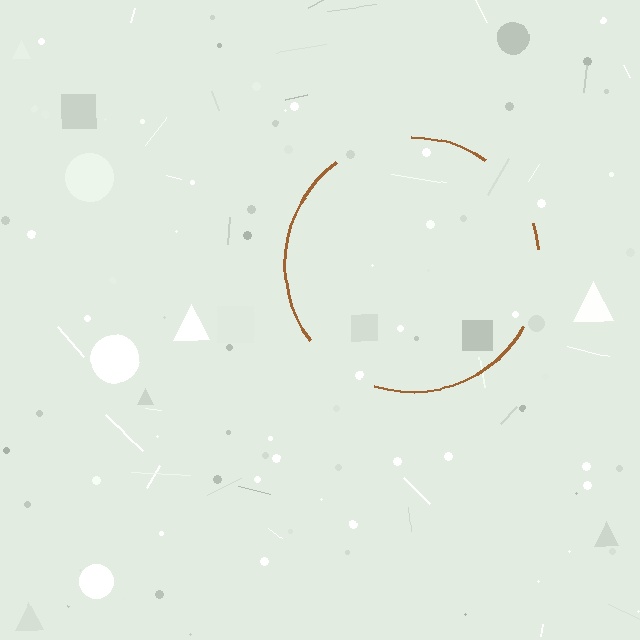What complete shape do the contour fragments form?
The contour fragments form a circle.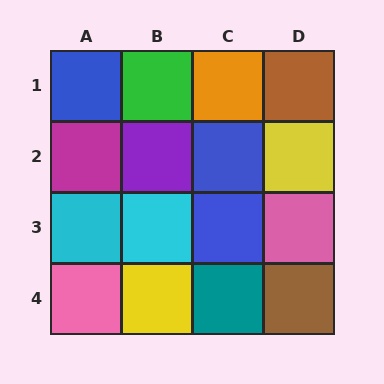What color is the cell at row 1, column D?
Brown.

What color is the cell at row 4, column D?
Brown.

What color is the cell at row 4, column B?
Yellow.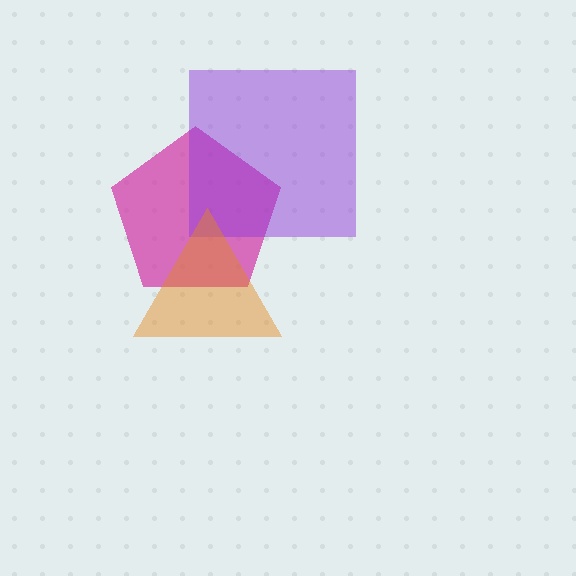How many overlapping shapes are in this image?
There are 3 overlapping shapes in the image.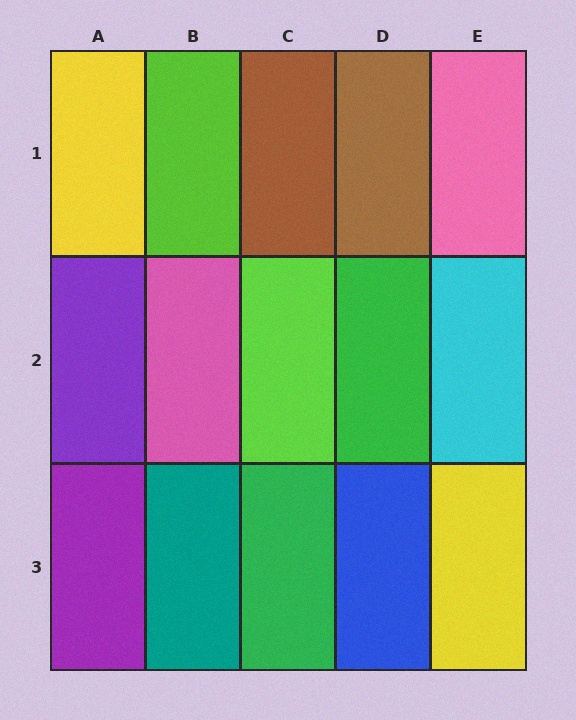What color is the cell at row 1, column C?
Brown.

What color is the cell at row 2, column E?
Cyan.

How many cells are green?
2 cells are green.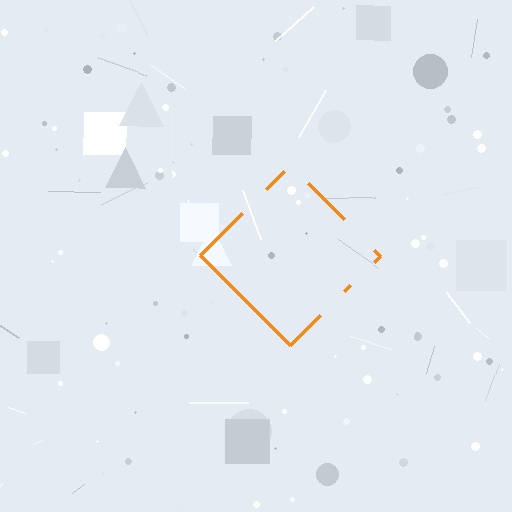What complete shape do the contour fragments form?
The contour fragments form a diamond.